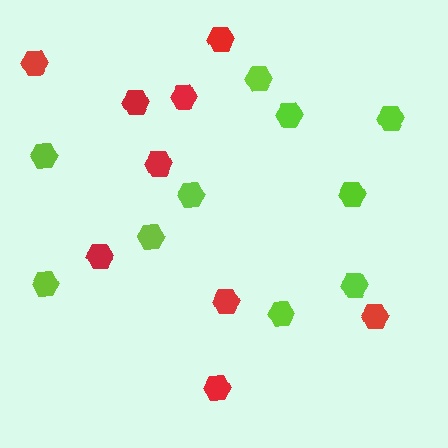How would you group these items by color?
There are 2 groups: one group of red hexagons (9) and one group of lime hexagons (10).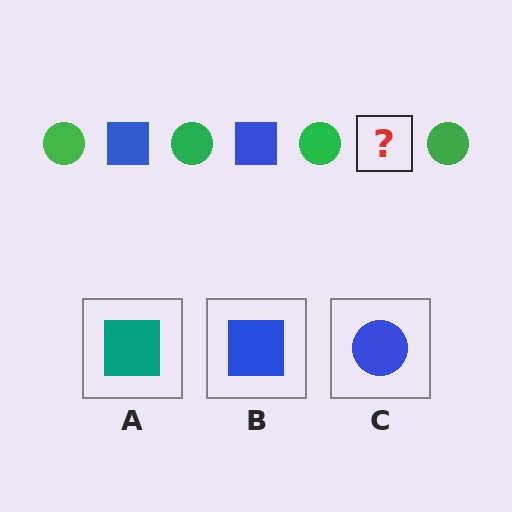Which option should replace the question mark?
Option B.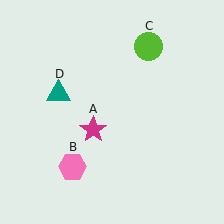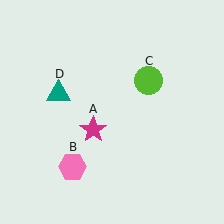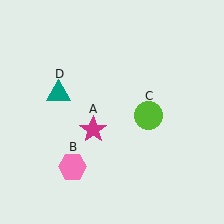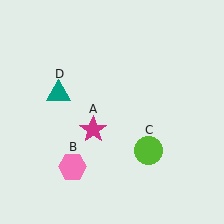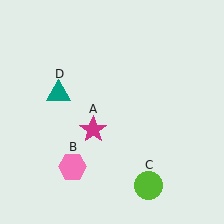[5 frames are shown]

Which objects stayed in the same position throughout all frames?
Magenta star (object A) and pink hexagon (object B) and teal triangle (object D) remained stationary.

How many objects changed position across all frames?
1 object changed position: lime circle (object C).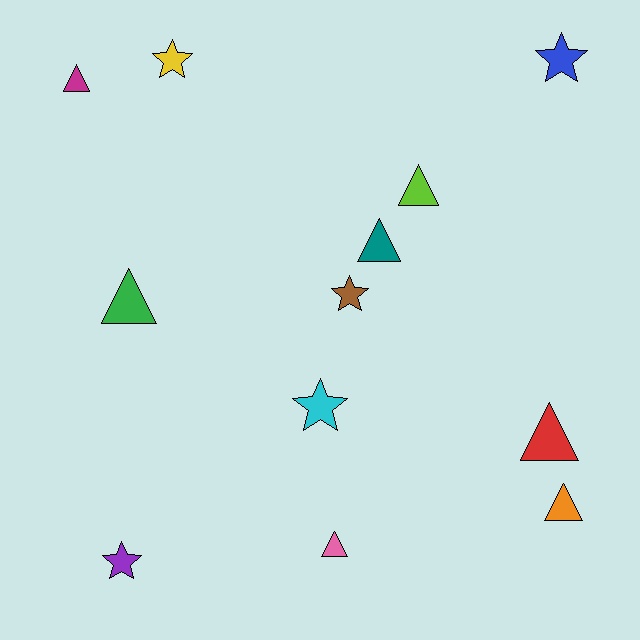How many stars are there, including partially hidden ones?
There are 5 stars.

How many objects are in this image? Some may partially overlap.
There are 12 objects.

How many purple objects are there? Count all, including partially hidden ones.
There is 1 purple object.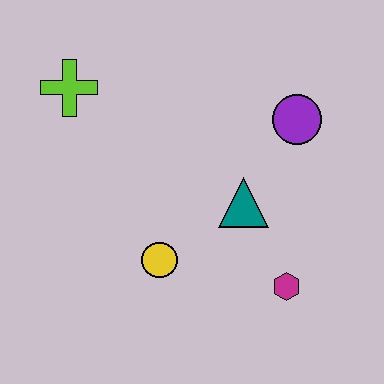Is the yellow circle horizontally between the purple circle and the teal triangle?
No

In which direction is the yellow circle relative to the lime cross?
The yellow circle is below the lime cross.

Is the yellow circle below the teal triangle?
Yes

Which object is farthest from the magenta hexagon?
The lime cross is farthest from the magenta hexagon.